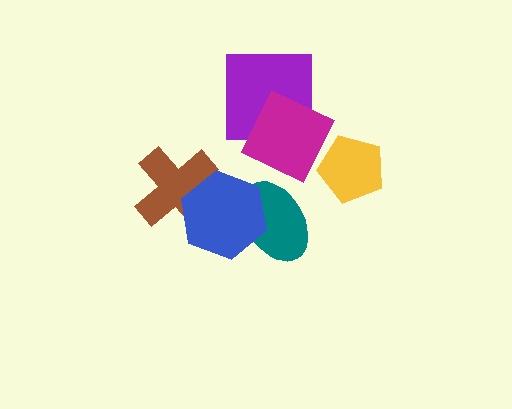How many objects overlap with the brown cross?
1 object overlaps with the brown cross.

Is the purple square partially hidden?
Yes, it is partially covered by another shape.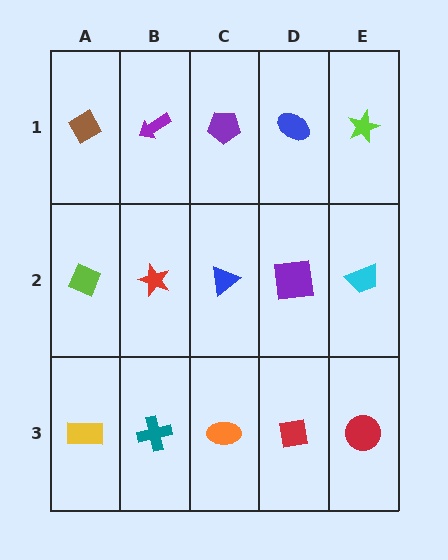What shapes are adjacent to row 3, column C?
A blue triangle (row 2, column C), a teal cross (row 3, column B), a red square (row 3, column D).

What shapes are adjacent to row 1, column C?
A blue triangle (row 2, column C), a purple arrow (row 1, column B), a blue ellipse (row 1, column D).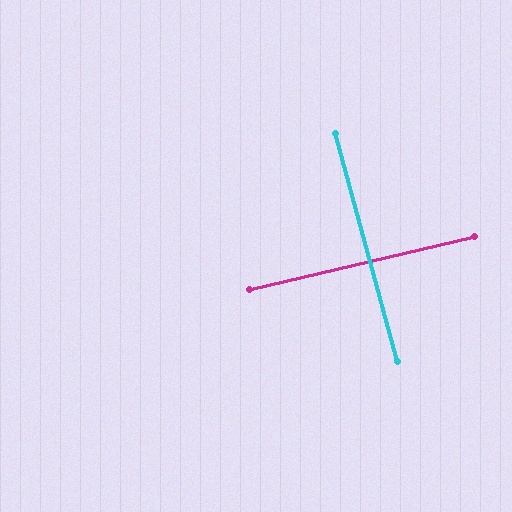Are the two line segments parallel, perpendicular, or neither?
Perpendicular — they meet at approximately 88°.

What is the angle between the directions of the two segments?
Approximately 88 degrees.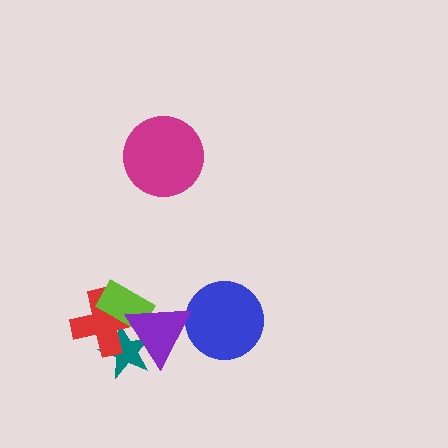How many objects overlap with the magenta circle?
0 objects overlap with the magenta circle.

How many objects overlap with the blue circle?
1 object overlaps with the blue circle.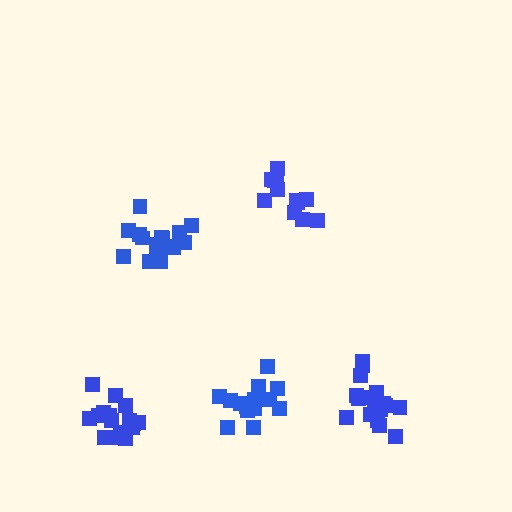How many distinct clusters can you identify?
There are 5 distinct clusters.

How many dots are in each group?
Group 1: 12 dots, Group 2: 18 dots, Group 3: 18 dots, Group 4: 14 dots, Group 5: 17 dots (79 total).